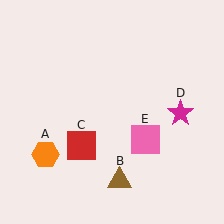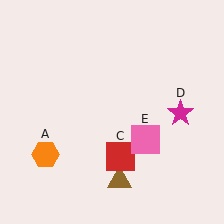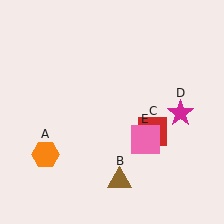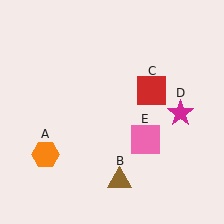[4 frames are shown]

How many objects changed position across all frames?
1 object changed position: red square (object C).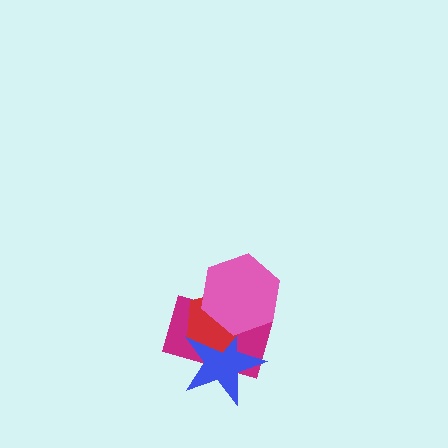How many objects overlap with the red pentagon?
3 objects overlap with the red pentagon.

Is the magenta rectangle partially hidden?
Yes, it is partially covered by another shape.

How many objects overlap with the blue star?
3 objects overlap with the blue star.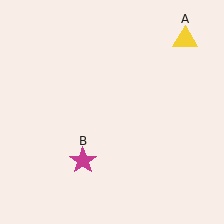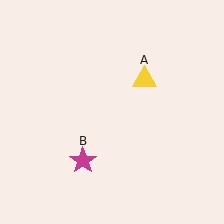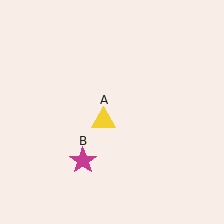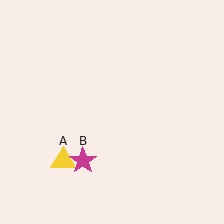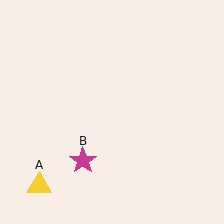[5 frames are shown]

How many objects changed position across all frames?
1 object changed position: yellow triangle (object A).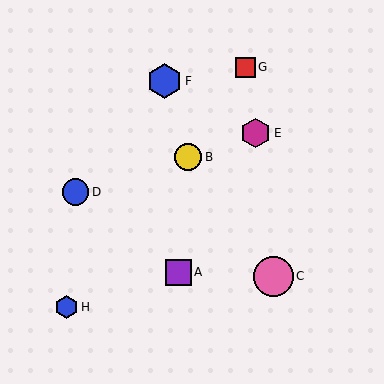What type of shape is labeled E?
Shape E is a magenta hexagon.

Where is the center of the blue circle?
The center of the blue circle is at (76, 192).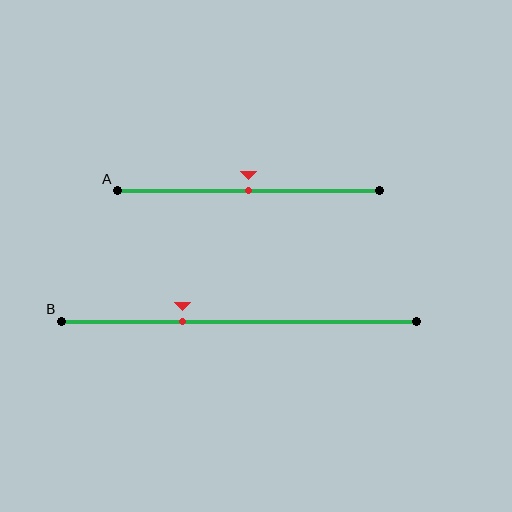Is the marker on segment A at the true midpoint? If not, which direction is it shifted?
Yes, the marker on segment A is at the true midpoint.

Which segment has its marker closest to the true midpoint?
Segment A has its marker closest to the true midpoint.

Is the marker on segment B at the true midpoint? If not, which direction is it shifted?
No, the marker on segment B is shifted to the left by about 16% of the segment length.